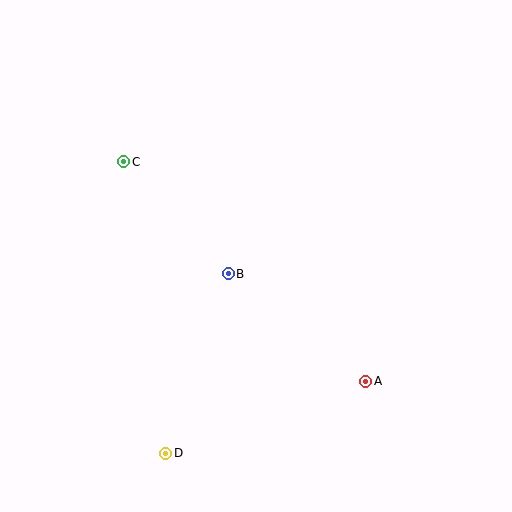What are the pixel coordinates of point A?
Point A is at (366, 381).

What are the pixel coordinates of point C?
Point C is at (124, 162).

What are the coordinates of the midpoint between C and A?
The midpoint between C and A is at (245, 271).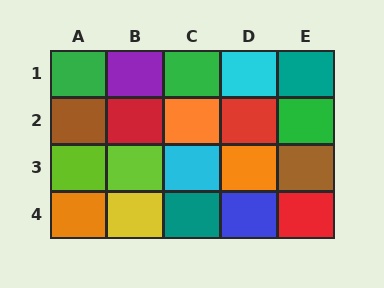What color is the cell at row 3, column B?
Lime.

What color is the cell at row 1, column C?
Green.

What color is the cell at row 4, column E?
Red.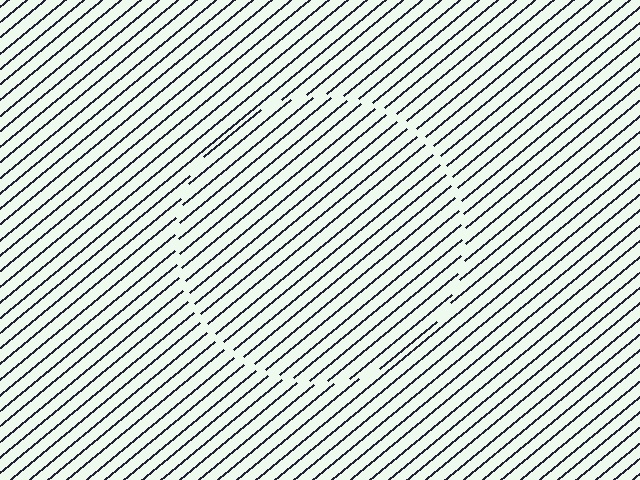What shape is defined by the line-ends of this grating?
An illusory circle. The interior of the shape contains the same grating, shifted by half a period — the contour is defined by the phase discontinuity where line-ends from the inner and outer gratings abut.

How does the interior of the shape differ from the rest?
The interior of the shape contains the same grating, shifted by half a period — the contour is defined by the phase discontinuity where line-ends from the inner and outer gratings abut.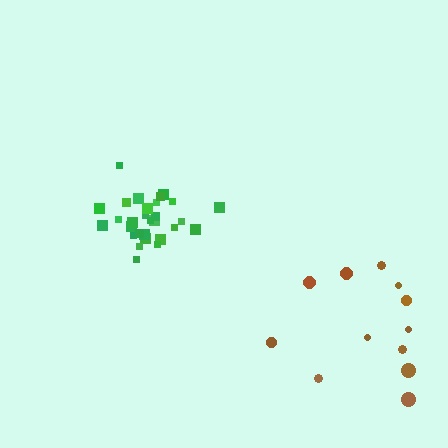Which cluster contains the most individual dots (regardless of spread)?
Green (29).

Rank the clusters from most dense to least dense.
green, brown.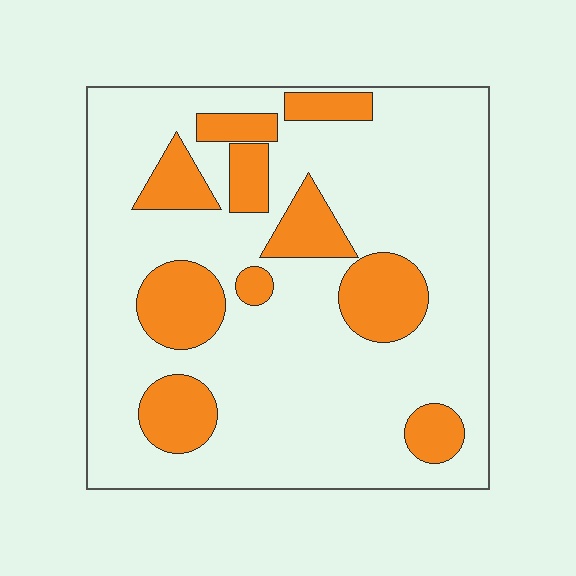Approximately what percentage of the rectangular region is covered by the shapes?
Approximately 25%.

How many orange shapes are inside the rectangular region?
10.